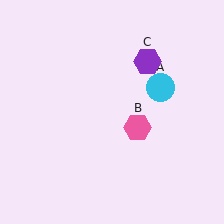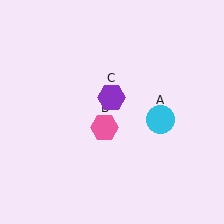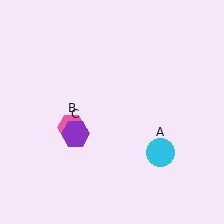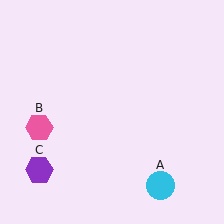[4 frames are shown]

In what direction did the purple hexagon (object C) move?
The purple hexagon (object C) moved down and to the left.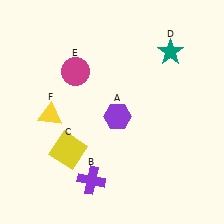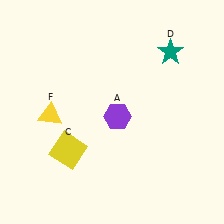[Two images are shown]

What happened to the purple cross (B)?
The purple cross (B) was removed in Image 2. It was in the bottom-left area of Image 1.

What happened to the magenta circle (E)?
The magenta circle (E) was removed in Image 2. It was in the top-left area of Image 1.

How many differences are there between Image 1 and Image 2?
There are 2 differences between the two images.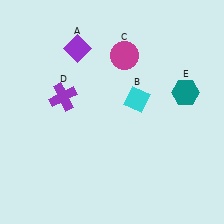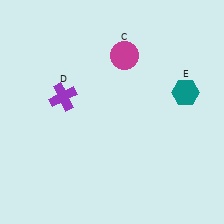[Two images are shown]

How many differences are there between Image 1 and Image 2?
There are 2 differences between the two images.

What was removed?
The purple diamond (A), the cyan diamond (B) were removed in Image 2.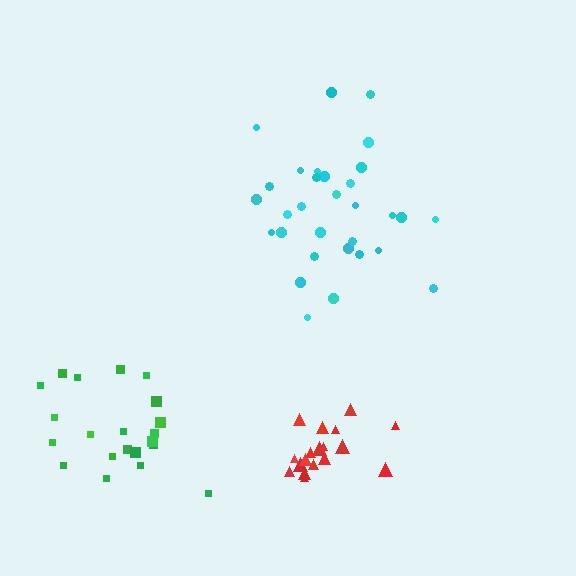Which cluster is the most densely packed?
Red.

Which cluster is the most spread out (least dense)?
Cyan.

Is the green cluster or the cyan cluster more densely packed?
Green.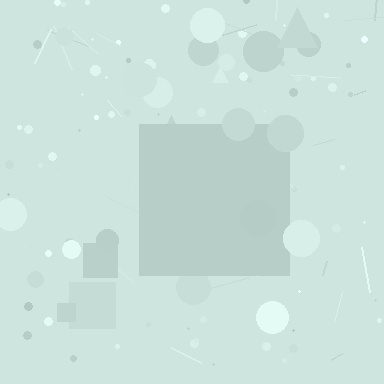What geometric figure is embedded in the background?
A square is embedded in the background.